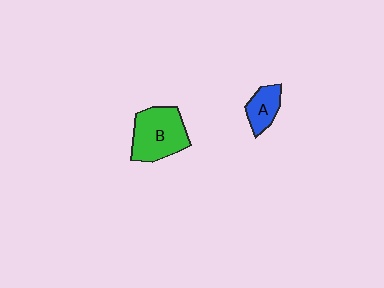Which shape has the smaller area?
Shape A (blue).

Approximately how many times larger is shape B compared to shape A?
Approximately 2.0 times.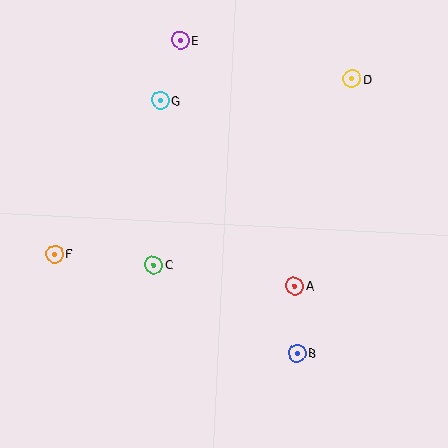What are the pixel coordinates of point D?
Point D is at (352, 79).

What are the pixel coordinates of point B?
Point B is at (297, 353).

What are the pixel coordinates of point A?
Point A is at (295, 286).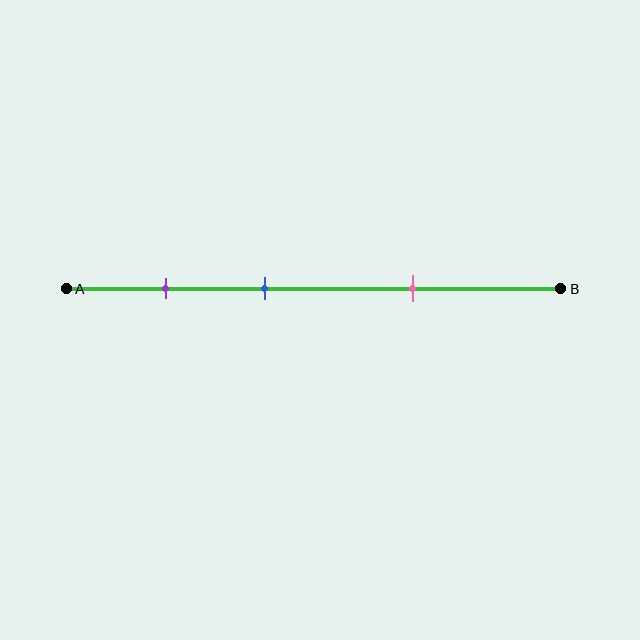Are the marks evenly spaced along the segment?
Yes, the marks are approximately evenly spaced.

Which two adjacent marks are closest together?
The purple and blue marks are the closest adjacent pair.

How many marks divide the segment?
There are 3 marks dividing the segment.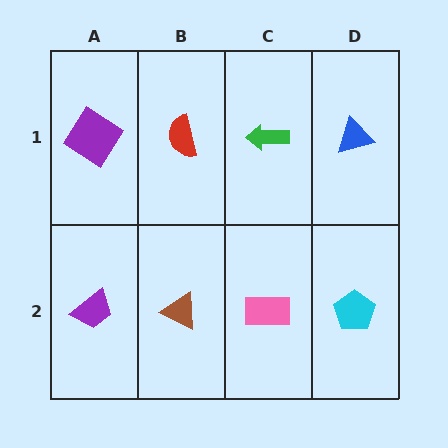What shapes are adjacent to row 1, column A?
A purple trapezoid (row 2, column A), a red semicircle (row 1, column B).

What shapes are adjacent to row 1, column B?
A brown triangle (row 2, column B), a purple diamond (row 1, column A), a green arrow (row 1, column C).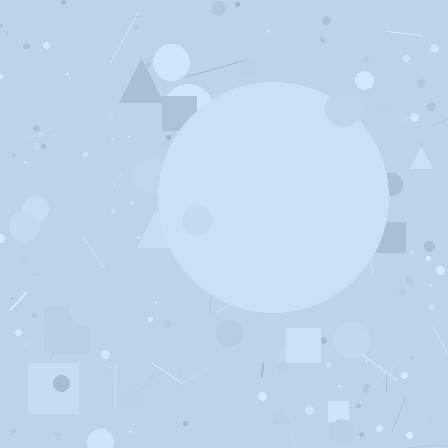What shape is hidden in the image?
A circle is hidden in the image.